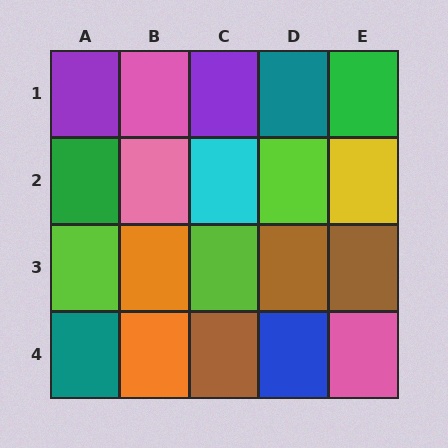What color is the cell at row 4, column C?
Brown.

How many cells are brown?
3 cells are brown.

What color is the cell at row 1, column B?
Pink.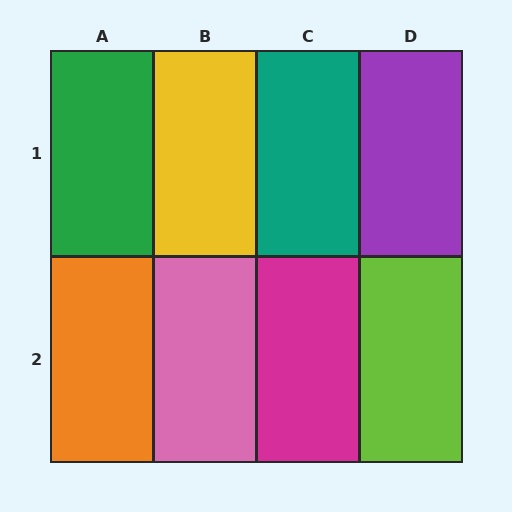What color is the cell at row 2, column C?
Magenta.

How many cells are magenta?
1 cell is magenta.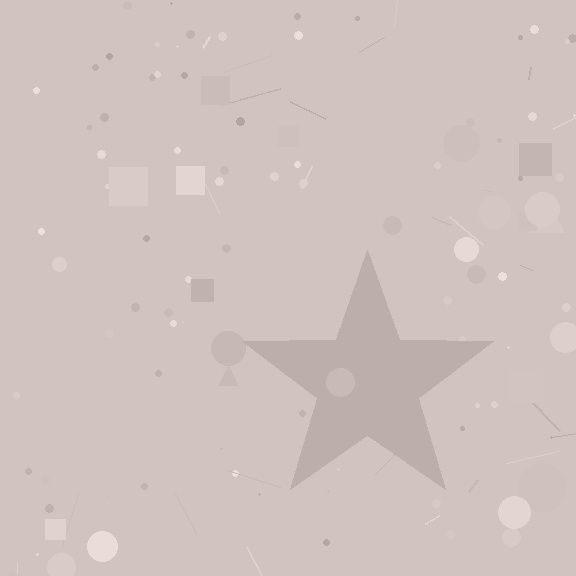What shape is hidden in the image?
A star is hidden in the image.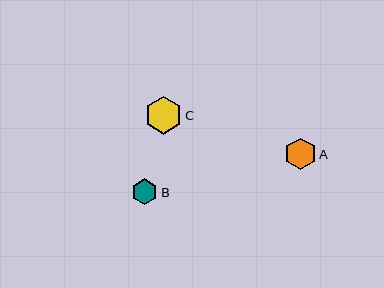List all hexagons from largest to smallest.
From largest to smallest: C, A, B.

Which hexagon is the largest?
Hexagon C is the largest with a size of approximately 38 pixels.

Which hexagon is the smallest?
Hexagon B is the smallest with a size of approximately 26 pixels.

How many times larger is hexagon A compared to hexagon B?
Hexagon A is approximately 1.2 times the size of hexagon B.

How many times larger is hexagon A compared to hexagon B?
Hexagon A is approximately 1.2 times the size of hexagon B.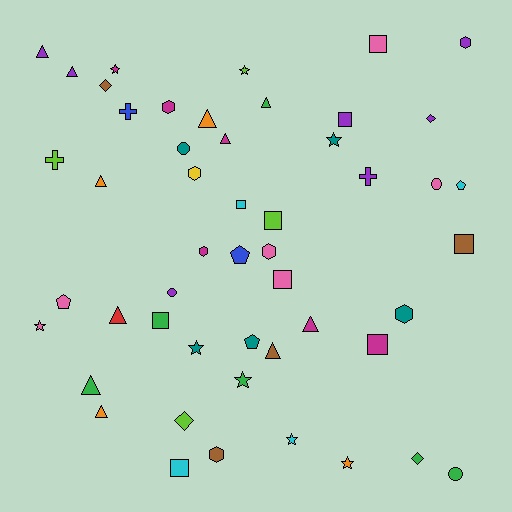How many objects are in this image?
There are 50 objects.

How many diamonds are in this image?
There are 4 diamonds.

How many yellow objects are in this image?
There is 1 yellow object.